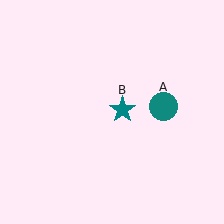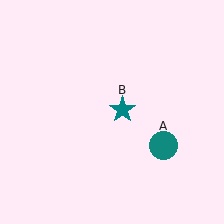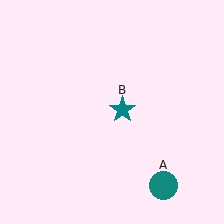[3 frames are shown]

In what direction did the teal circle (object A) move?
The teal circle (object A) moved down.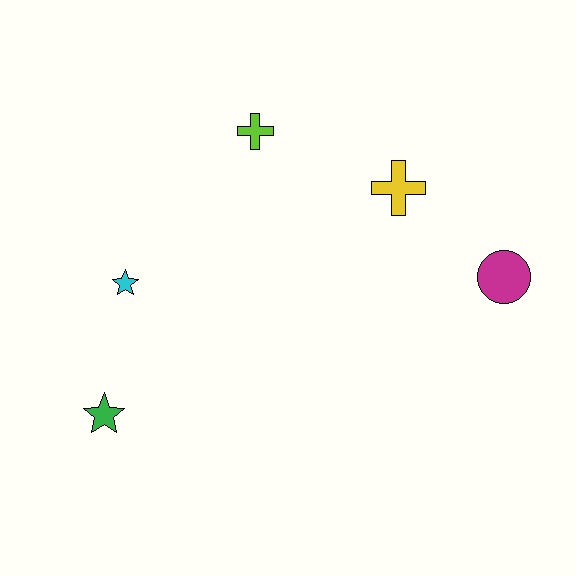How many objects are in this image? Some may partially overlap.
There are 5 objects.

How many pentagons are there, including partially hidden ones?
There are no pentagons.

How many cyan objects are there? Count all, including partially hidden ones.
There is 1 cyan object.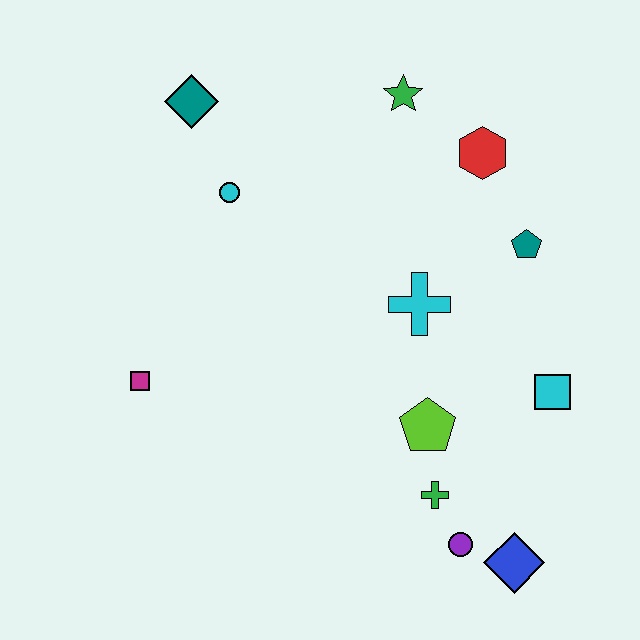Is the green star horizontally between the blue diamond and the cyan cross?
No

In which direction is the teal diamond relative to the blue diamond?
The teal diamond is above the blue diamond.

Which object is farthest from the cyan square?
The teal diamond is farthest from the cyan square.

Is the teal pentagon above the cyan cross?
Yes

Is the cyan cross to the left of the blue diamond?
Yes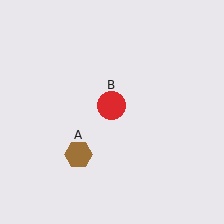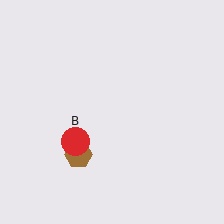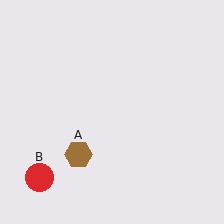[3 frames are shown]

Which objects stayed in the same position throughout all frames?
Brown hexagon (object A) remained stationary.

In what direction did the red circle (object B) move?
The red circle (object B) moved down and to the left.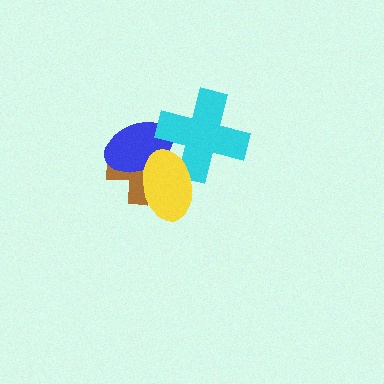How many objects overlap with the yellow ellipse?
3 objects overlap with the yellow ellipse.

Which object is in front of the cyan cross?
The yellow ellipse is in front of the cyan cross.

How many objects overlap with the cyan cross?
2 objects overlap with the cyan cross.